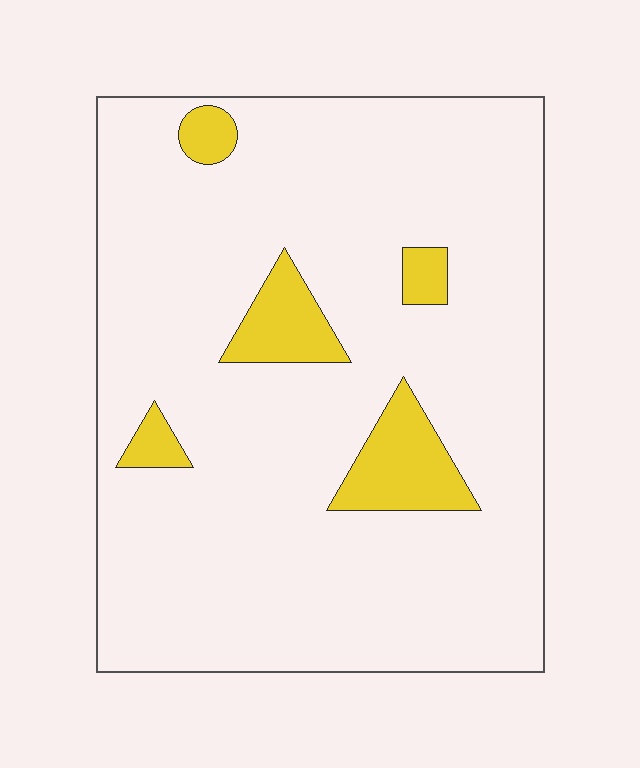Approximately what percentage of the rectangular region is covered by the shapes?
Approximately 10%.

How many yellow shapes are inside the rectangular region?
5.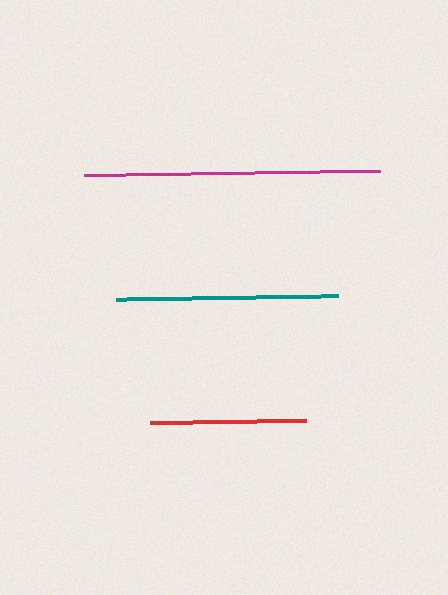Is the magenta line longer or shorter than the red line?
The magenta line is longer than the red line.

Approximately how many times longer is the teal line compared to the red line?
The teal line is approximately 1.4 times the length of the red line.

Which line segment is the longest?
The magenta line is the longest at approximately 296 pixels.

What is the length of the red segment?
The red segment is approximately 157 pixels long.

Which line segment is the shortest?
The red line is the shortest at approximately 157 pixels.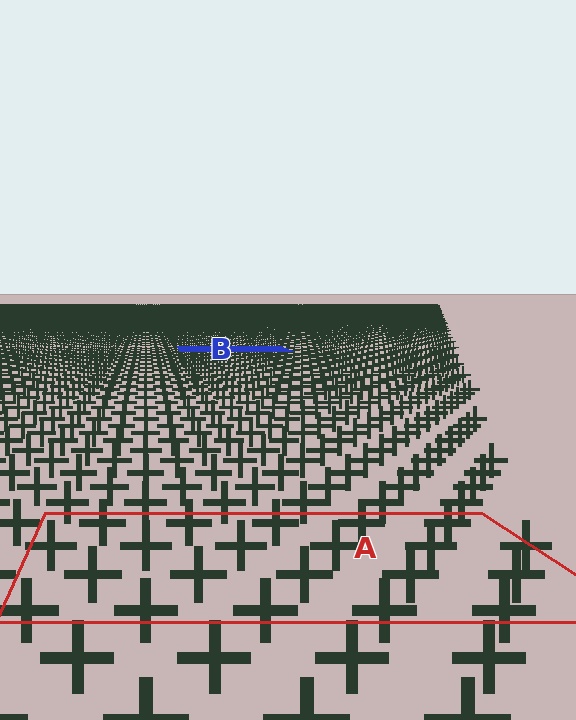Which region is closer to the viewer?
Region A is closer. The texture elements there are larger and more spread out.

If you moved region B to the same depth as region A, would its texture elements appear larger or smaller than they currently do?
They would appear larger. At a closer depth, the same texture elements are projected at a bigger on-screen size.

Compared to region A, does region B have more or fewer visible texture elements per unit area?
Region B has more texture elements per unit area — they are packed more densely because it is farther away.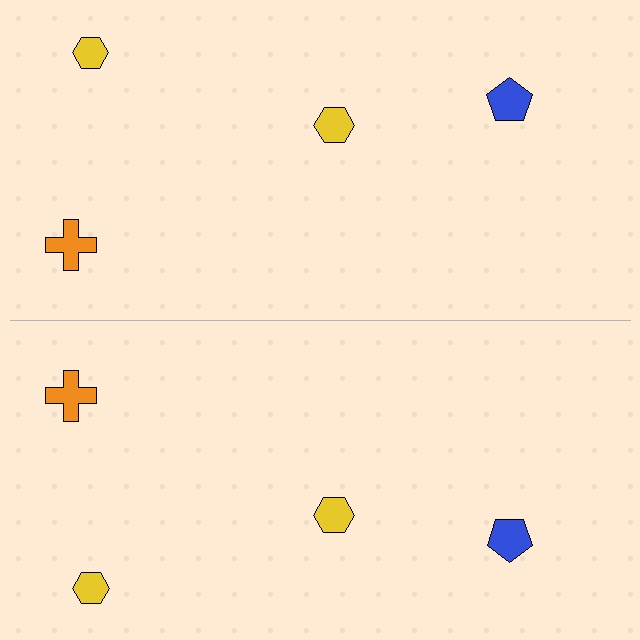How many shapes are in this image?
There are 8 shapes in this image.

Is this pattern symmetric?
Yes, this pattern has bilateral (reflection) symmetry.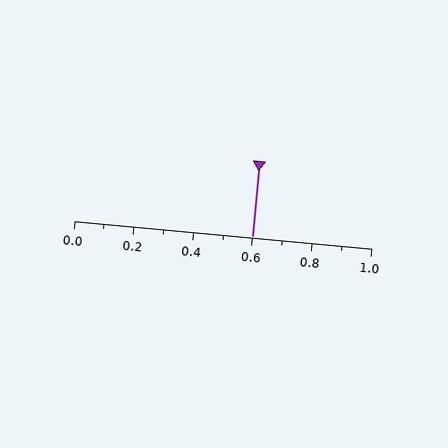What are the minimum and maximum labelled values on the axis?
The axis runs from 0.0 to 1.0.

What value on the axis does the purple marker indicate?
The marker indicates approximately 0.6.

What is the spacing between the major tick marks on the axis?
The major ticks are spaced 0.2 apart.